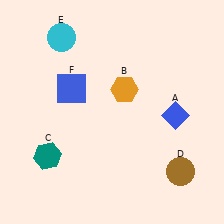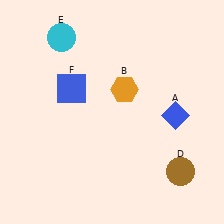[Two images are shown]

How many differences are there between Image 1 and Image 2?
There is 1 difference between the two images.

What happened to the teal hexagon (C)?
The teal hexagon (C) was removed in Image 2. It was in the bottom-left area of Image 1.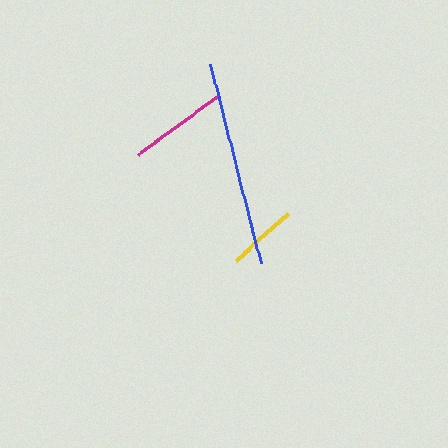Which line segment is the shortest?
The yellow line is the shortest at approximately 70 pixels.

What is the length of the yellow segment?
The yellow segment is approximately 70 pixels long.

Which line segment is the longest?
The blue line is the longest at approximately 206 pixels.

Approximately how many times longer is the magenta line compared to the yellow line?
The magenta line is approximately 1.4 times the length of the yellow line.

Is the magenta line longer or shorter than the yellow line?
The magenta line is longer than the yellow line.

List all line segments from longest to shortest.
From longest to shortest: blue, magenta, yellow.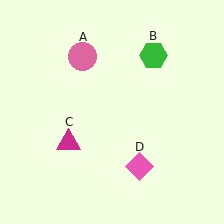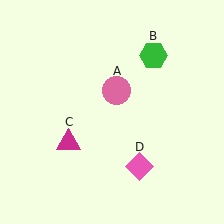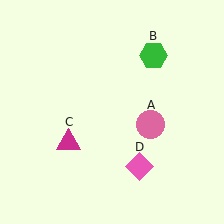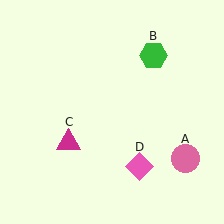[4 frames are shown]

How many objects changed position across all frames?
1 object changed position: pink circle (object A).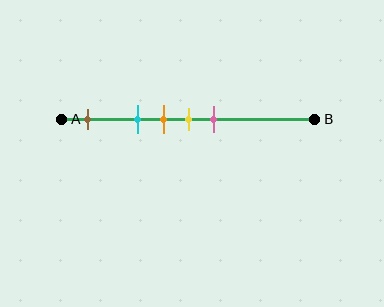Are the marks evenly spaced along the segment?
No, the marks are not evenly spaced.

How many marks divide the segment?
There are 5 marks dividing the segment.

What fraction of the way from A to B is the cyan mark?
The cyan mark is approximately 30% (0.3) of the way from A to B.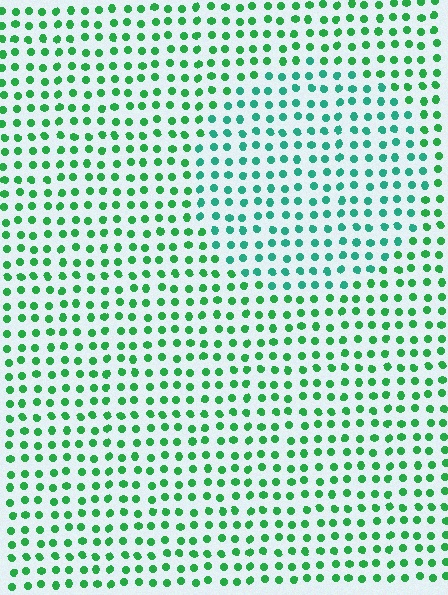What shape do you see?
I see a circle.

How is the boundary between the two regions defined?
The boundary is defined purely by a slight shift in hue (about 30 degrees). Spacing, size, and orientation are identical on both sides.